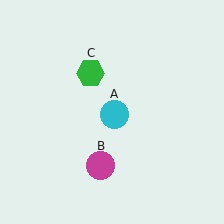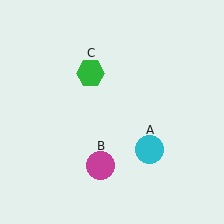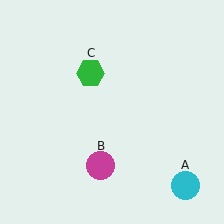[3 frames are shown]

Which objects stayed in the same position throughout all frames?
Magenta circle (object B) and green hexagon (object C) remained stationary.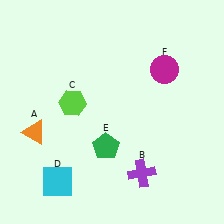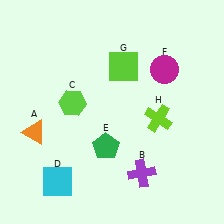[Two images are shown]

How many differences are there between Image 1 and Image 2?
There are 2 differences between the two images.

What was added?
A lime square (G), a lime cross (H) were added in Image 2.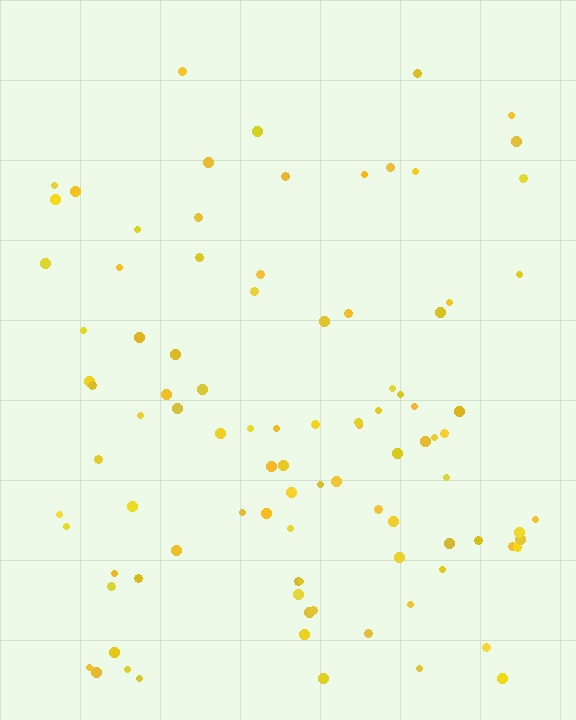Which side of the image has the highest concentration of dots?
The bottom.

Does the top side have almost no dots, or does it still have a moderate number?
Still a moderate number, just noticeably fewer than the bottom.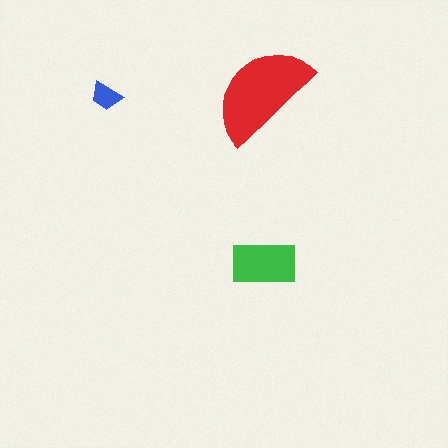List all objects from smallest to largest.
The blue trapezoid, the green rectangle, the red semicircle.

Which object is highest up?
The red semicircle is topmost.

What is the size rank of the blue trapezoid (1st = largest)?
3rd.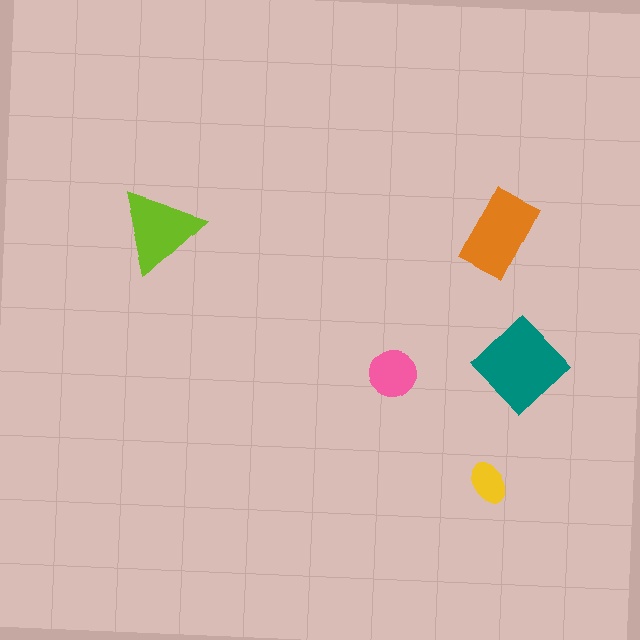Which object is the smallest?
The yellow ellipse.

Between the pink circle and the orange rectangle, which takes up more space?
The orange rectangle.